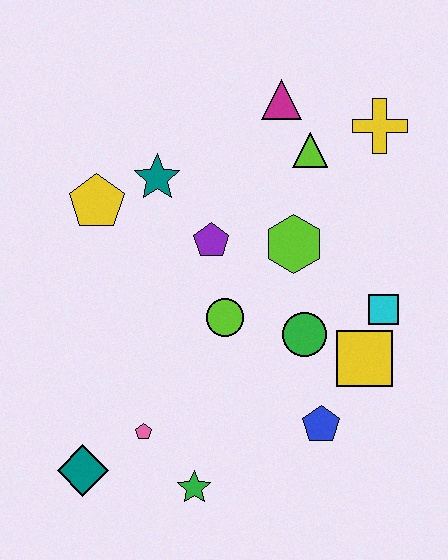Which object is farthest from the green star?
The yellow cross is farthest from the green star.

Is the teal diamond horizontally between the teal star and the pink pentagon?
No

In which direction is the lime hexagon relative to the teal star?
The lime hexagon is to the right of the teal star.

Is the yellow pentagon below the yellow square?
No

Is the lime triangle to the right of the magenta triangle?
Yes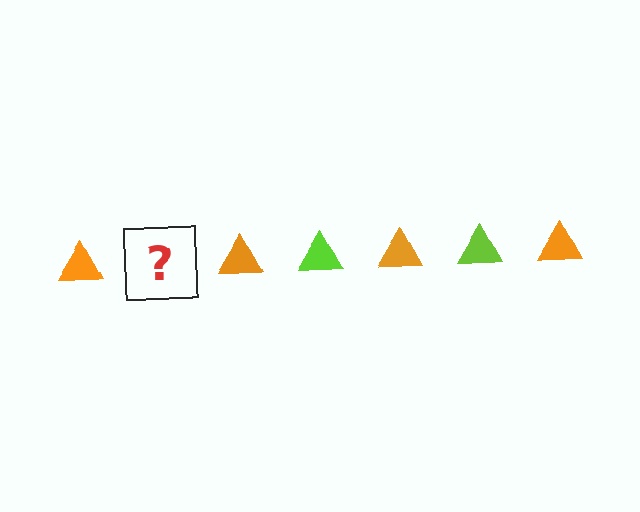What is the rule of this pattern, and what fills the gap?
The rule is that the pattern cycles through orange, lime triangles. The gap should be filled with a lime triangle.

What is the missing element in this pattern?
The missing element is a lime triangle.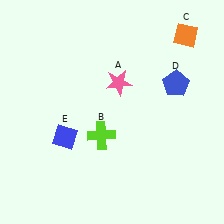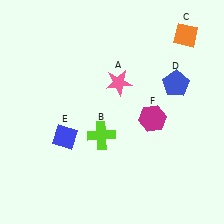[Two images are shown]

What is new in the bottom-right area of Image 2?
A magenta hexagon (F) was added in the bottom-right area of Image 2.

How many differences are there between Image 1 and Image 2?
There is 1 difference between the two images.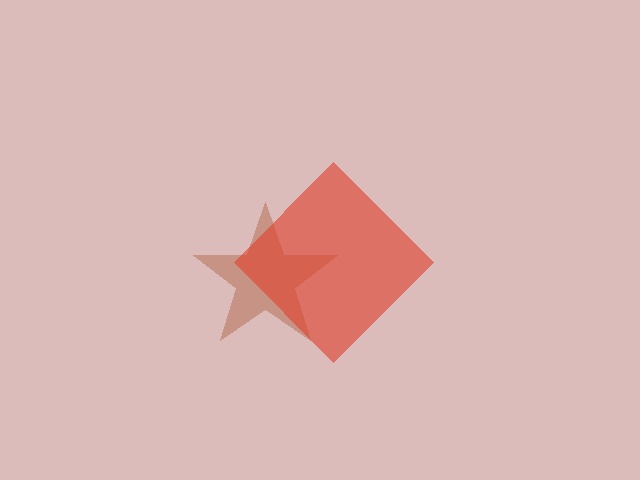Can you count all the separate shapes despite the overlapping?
Yes, there are 2 separate shapes.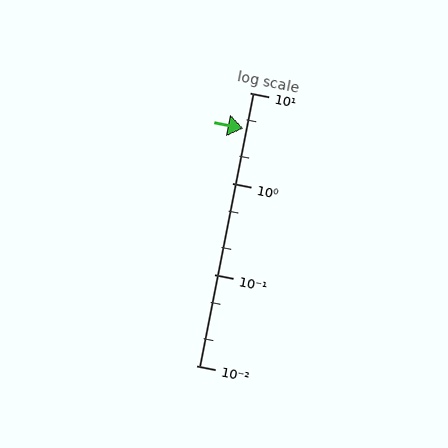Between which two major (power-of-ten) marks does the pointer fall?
The pointer is between 1 and 10.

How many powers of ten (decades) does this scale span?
The scale spans 3 decades, from 0.01 to 10.